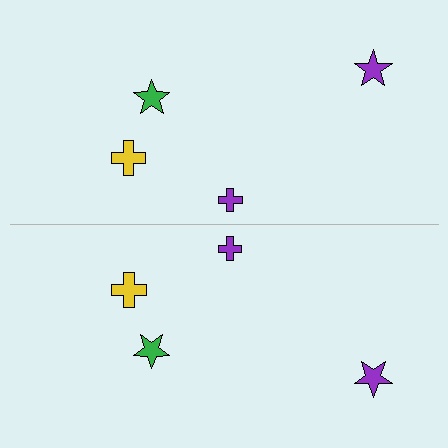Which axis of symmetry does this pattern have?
The pattern has a horizontal axis of symmetry running through the center of the image.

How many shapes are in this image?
There are 8 shapes in this image.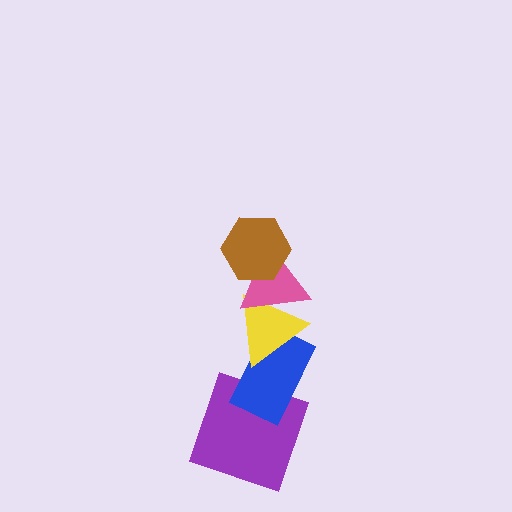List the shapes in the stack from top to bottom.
From top to bottom: the brown hexagon, the pink triangle, the yellow triangle, the blue rectangle, the purple square.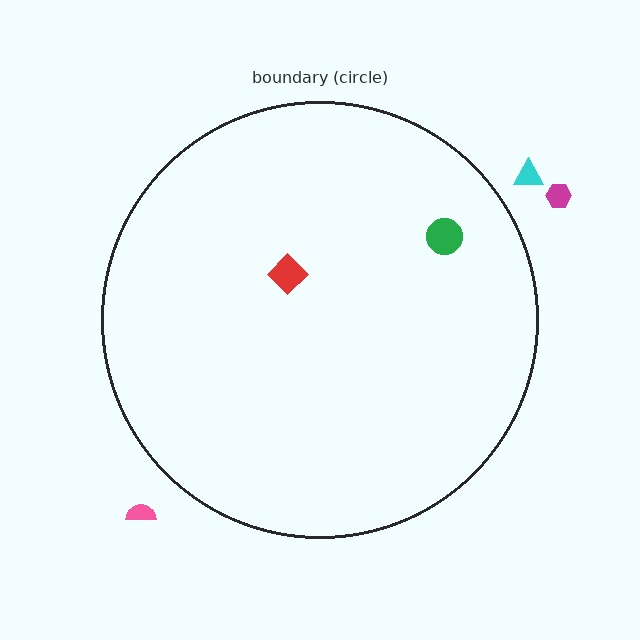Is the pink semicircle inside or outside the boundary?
Outside.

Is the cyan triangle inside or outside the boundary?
Outside.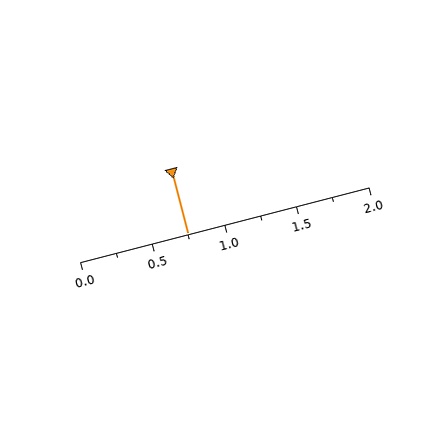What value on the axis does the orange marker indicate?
The marker indicates approximately 0.75.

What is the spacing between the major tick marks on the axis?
The major ticks are spaced 0.5 apart.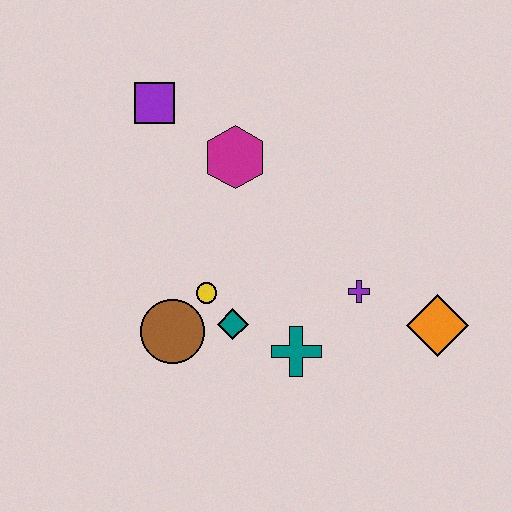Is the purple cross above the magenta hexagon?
No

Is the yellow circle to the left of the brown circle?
No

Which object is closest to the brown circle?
The yellow circle is closest to the brown circle.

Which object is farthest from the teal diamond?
The purple square is farthest from the teal diamond.